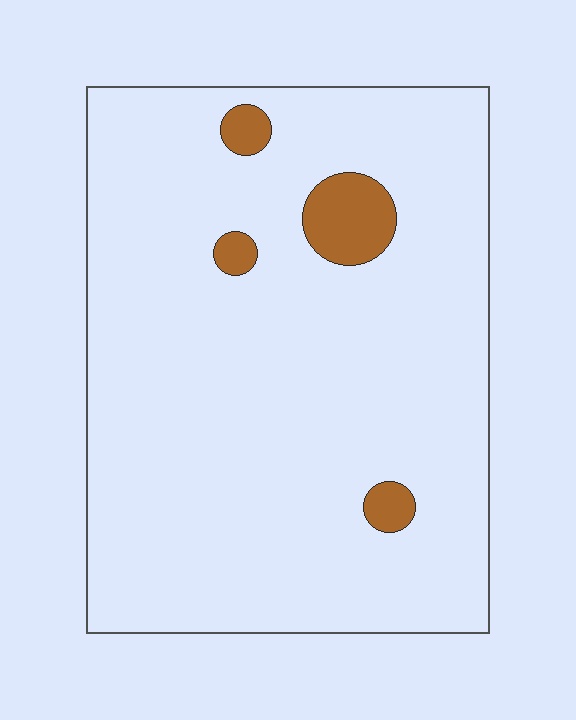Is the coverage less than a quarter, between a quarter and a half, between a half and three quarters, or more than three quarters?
Less than a quarter.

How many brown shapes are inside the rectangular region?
4.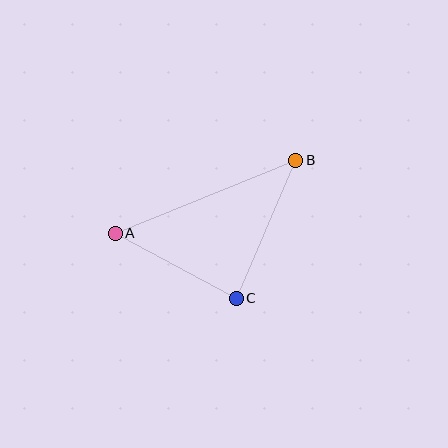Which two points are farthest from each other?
Points A and B are farthest from each other.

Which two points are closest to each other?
Points A and C are closest to each other.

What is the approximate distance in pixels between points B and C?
The distance between B and C is approximately 150 pixels.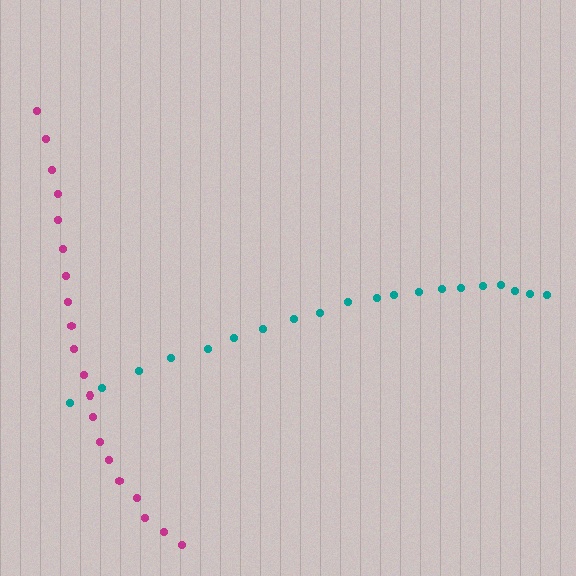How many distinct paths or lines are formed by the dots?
There are 2 distinct paths.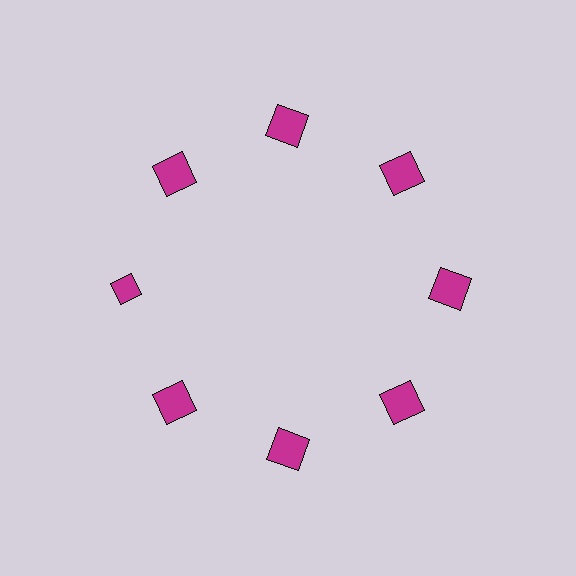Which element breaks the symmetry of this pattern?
The magenta diamond at roughly the 9 o'clock position breaks the symmetry. All other shapes are magenta squares.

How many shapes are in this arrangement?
There are 8 shapes arranged in a ring pattern.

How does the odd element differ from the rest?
It has a different shape: diamond instead of square.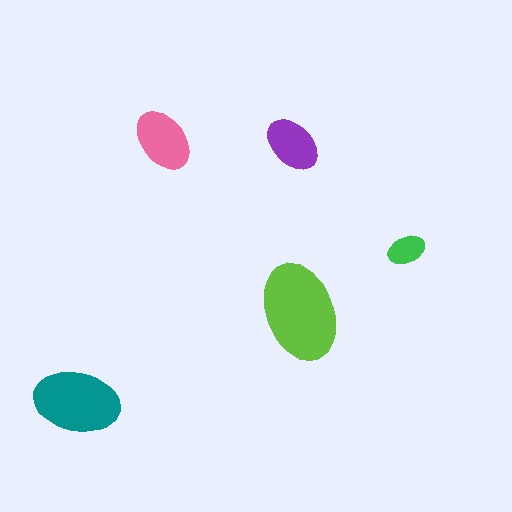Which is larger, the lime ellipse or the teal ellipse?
The lime one.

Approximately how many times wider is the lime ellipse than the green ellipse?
About 2.5 times wider.